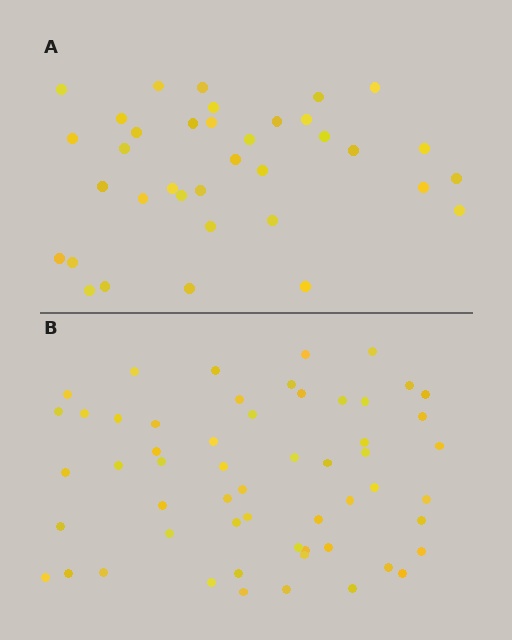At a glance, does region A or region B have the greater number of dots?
Region B (the bottom region) has more dots.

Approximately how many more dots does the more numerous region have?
Region B has approximately 20 more dots than region A.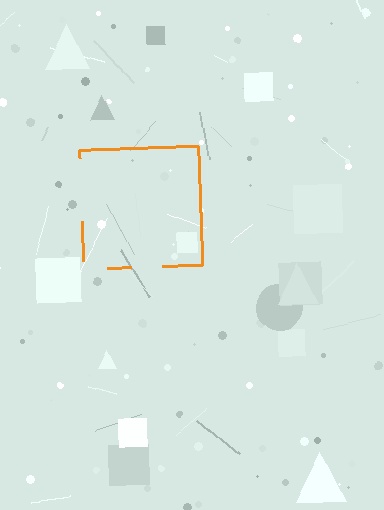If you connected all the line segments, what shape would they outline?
They would outline a square.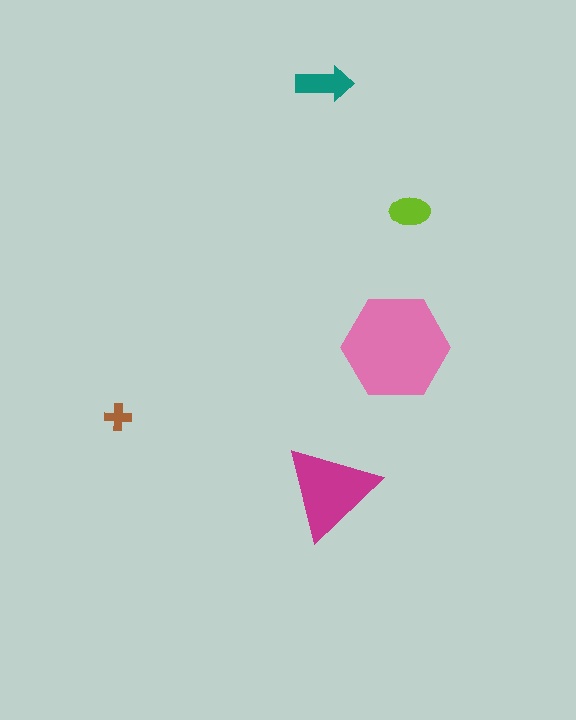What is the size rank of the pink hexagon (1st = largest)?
1st.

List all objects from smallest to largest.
The brown cross, the lime ellipse, the teal arrow, the magenta triangle, the pink hexagon.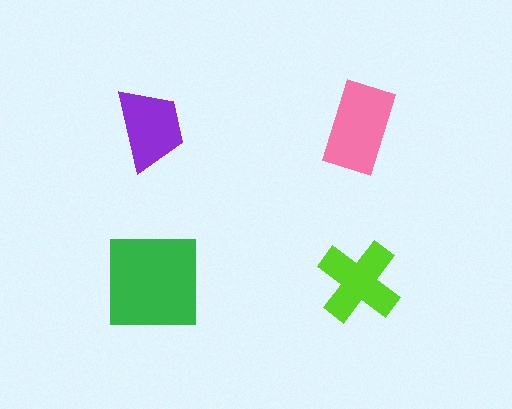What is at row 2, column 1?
A green square.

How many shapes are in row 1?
2 shapes.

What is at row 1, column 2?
A pink rectangle.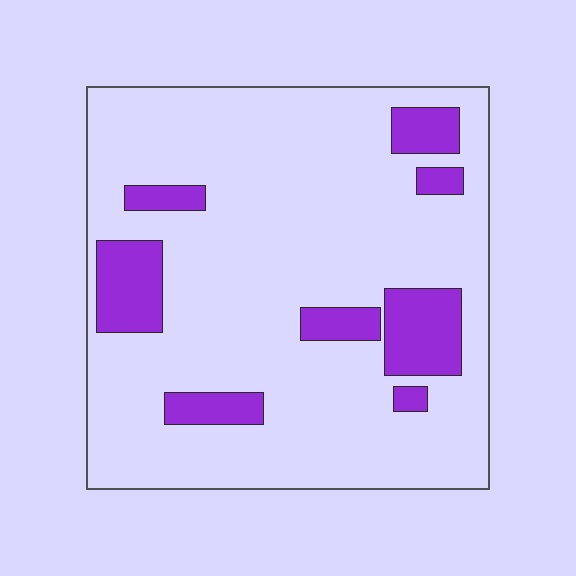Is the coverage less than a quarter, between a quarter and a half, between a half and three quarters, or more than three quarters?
Less than a quarter.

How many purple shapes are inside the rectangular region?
8.